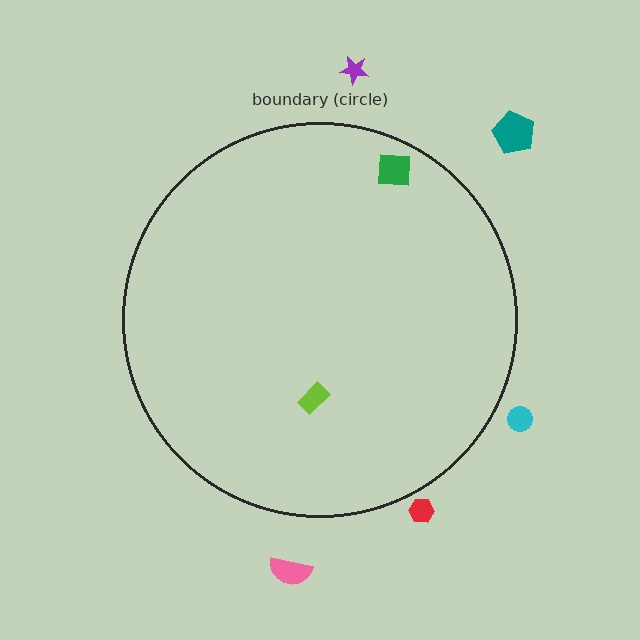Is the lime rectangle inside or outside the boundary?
Inside.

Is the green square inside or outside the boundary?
Inside.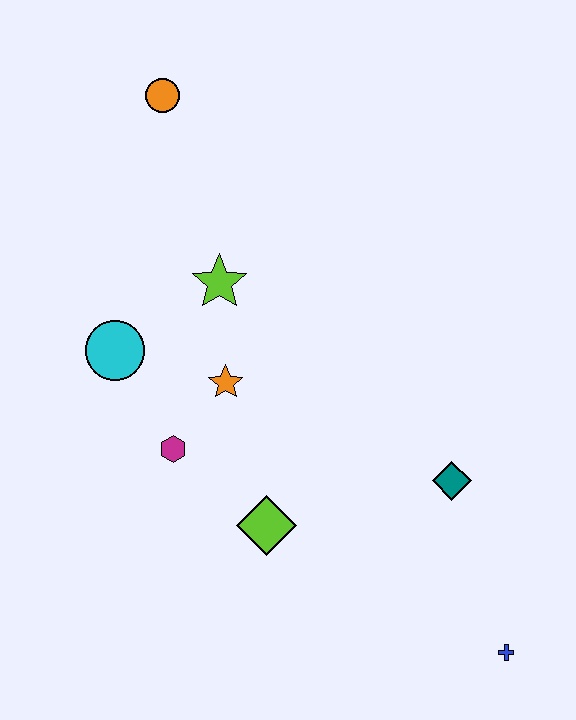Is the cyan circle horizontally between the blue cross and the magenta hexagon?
No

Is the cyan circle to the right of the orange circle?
No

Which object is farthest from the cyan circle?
The blue cross is farthest from the cyan circle.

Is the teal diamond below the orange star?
Yes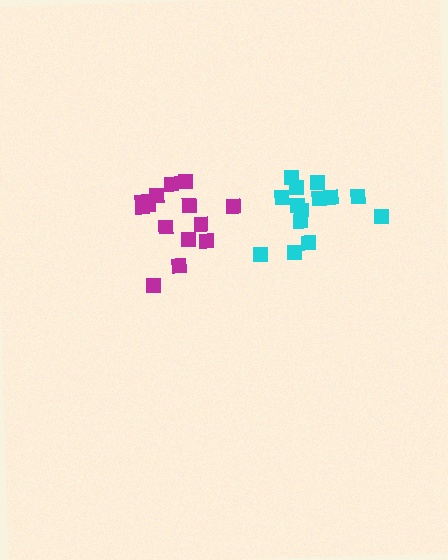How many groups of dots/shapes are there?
There are 2 groups.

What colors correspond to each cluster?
The clusters are colored: magenta, cyan.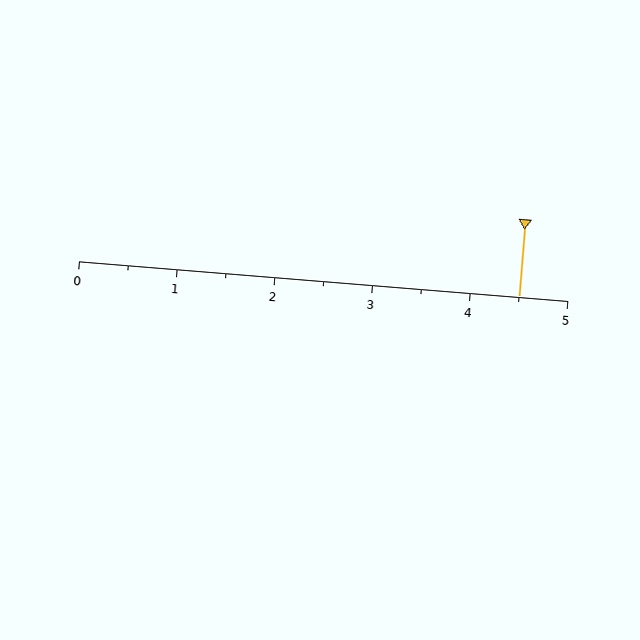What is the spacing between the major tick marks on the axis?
The major ticks are spaced 1 apart.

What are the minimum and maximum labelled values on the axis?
The axis runs from 0 to 5.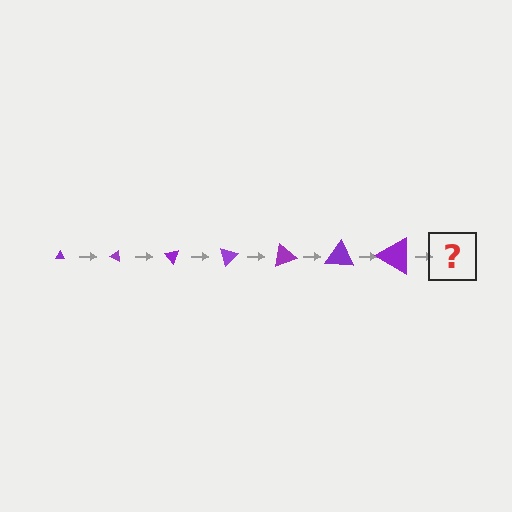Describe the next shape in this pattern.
It should be a triangle, larger than the previous one and rotated 175 degrees from the start.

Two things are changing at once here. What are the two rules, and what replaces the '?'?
The two rules are that the triangle grows larger each step and it rotates 25 degrees each step. The '?' should be a triangle, larger than the previous one and rotated 175 degrees from the start.